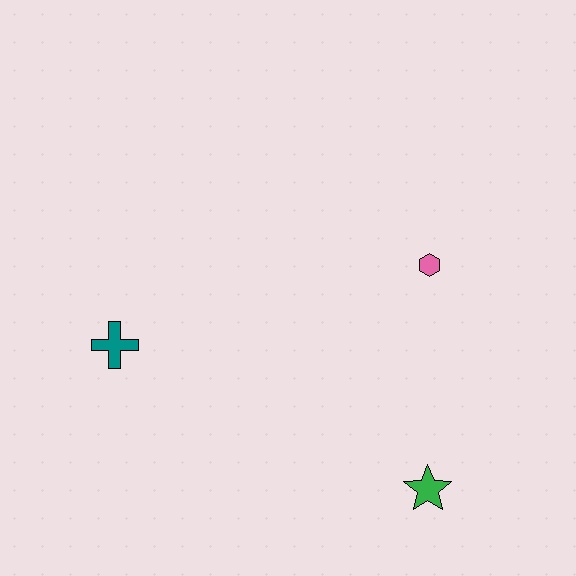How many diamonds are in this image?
There are no diamonds.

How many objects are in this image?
There are 3 objects.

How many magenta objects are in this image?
There are no magenta objects.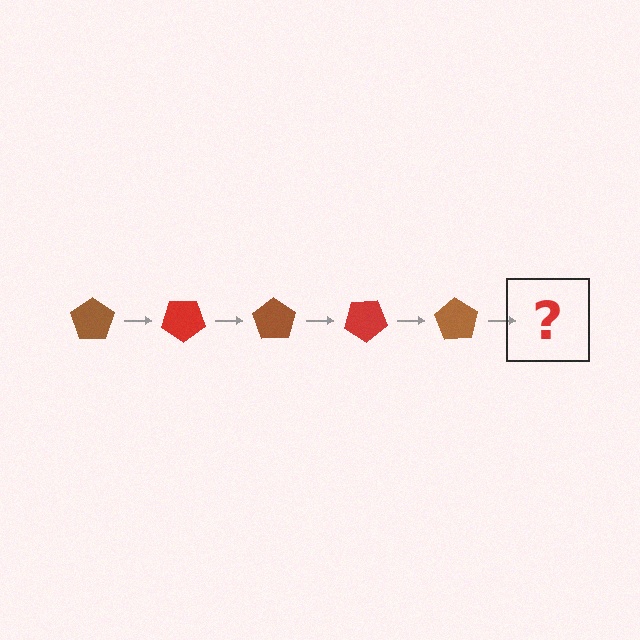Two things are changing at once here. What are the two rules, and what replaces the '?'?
The two rules are that it rotates 35 degrees each step and the color cycles through brown and red. The '?' should be a red pentagon, rotated 175 degrees from the start.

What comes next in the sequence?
The next element should be a red pentagon, rotated 175 degrees from the start.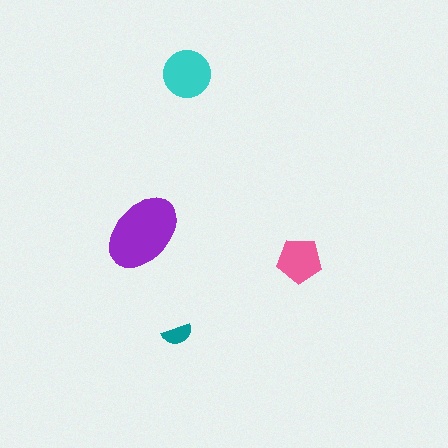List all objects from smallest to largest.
The teal semicircle, the pink pentagon, the cyan circle, the purple ellipse.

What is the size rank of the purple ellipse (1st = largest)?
1st.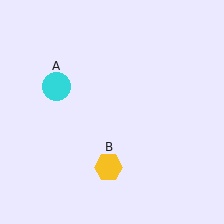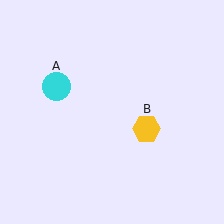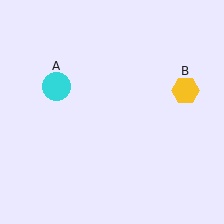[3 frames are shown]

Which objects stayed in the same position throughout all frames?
Cyan circle (object A) remained stationary.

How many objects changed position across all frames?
1 object changed position: yellow hexagon (object B).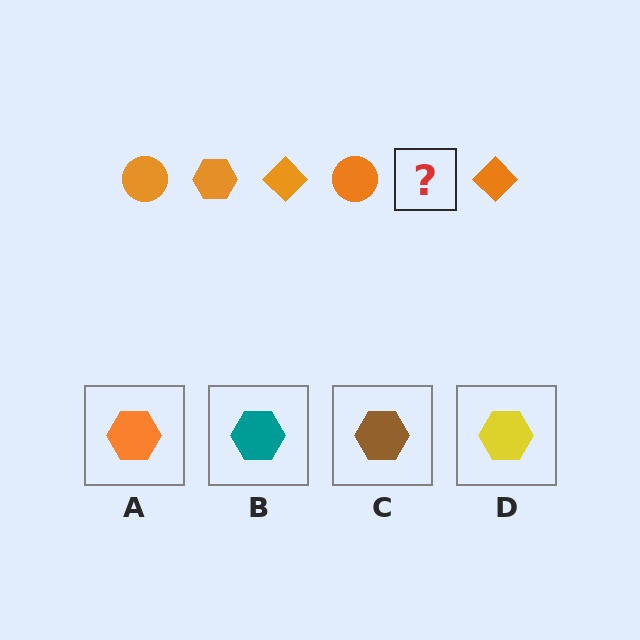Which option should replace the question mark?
Option A.